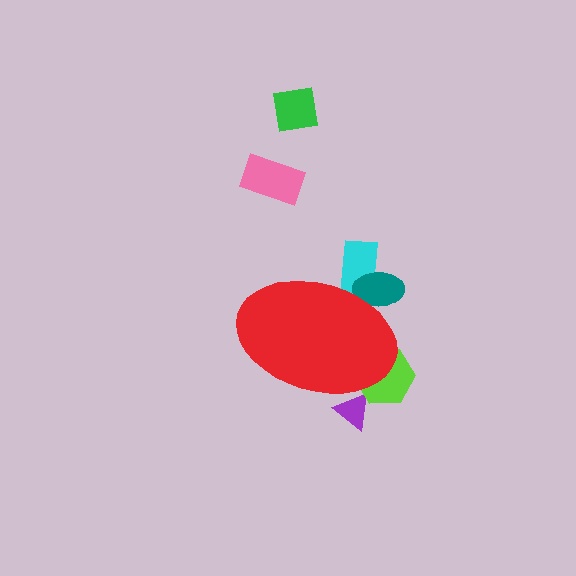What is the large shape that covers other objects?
A red ellipse.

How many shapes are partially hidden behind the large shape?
4 shapes are partially hidden.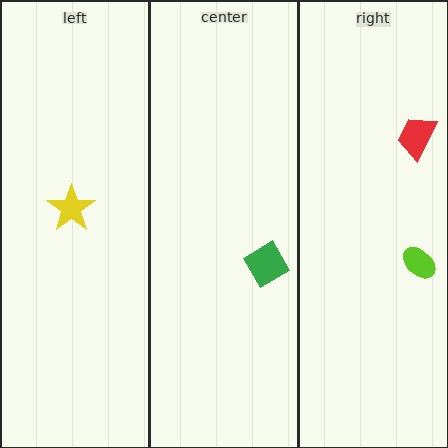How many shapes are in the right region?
2.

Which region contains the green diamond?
The center region.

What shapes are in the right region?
The lime ellipse, the red trapezoid.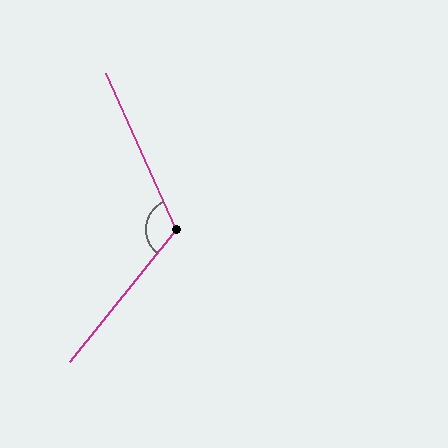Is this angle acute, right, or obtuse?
It is obtuse.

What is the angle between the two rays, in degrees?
Approximately 117 degrees.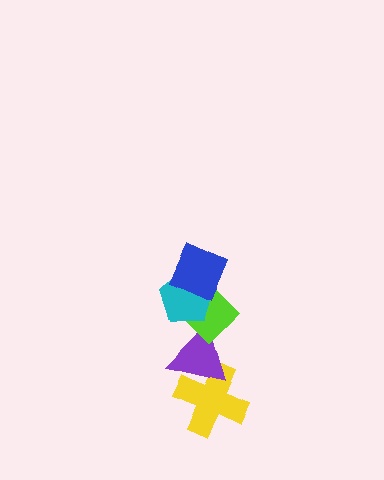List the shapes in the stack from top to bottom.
From top to bottom: the blue square, the cyan pentagon, the lime diamond, the purple triangle, the yellow cross.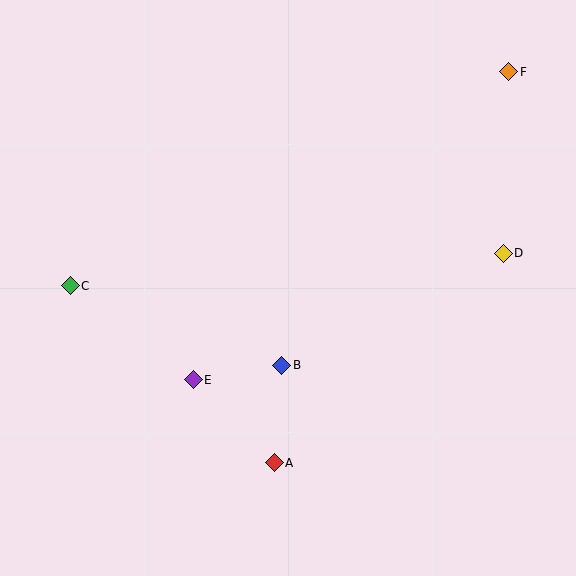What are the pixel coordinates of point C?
Point C is at (70, 286).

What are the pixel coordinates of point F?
Point F is at (509, 72).